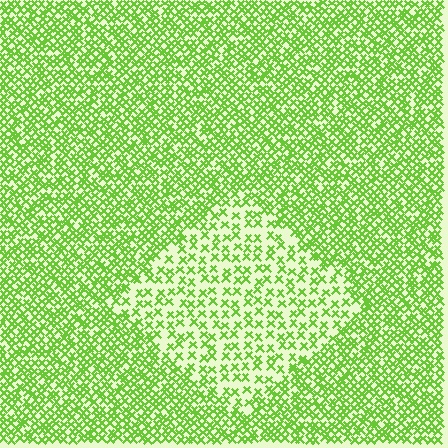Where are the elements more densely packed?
The elements are more densely packed outside the diamond boundary.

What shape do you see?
I see a diamond.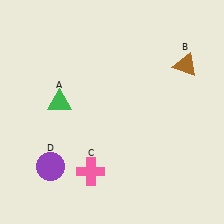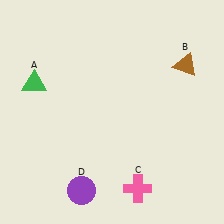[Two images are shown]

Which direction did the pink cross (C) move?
The pink cross (C) moved right.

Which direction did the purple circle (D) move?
The purple circle (D) moved right.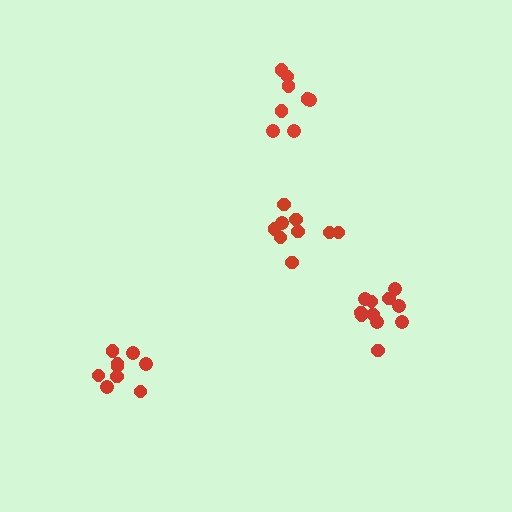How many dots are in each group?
Group 1: 8 dots, Group 2: 9 dots, Group 3: 11 dots, Group 4: 9 dots (37 total).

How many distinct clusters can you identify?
There are 4 distinct clusters.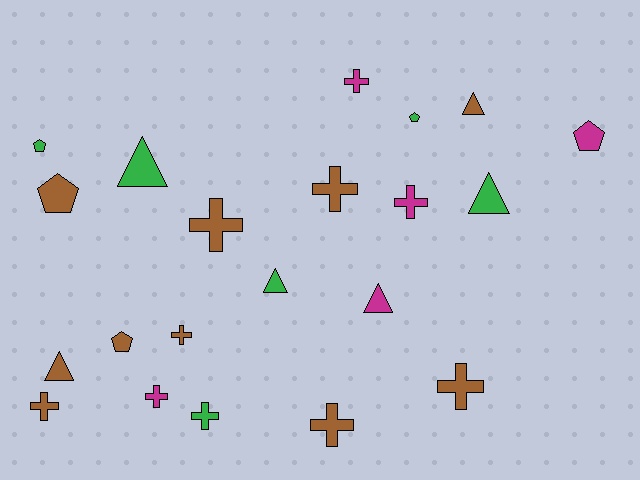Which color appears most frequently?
Brown, with 10 objects.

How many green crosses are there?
There is 1 green cross.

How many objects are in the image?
There are 21 objects.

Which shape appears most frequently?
Cross, with 10 objects.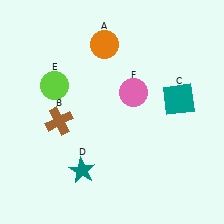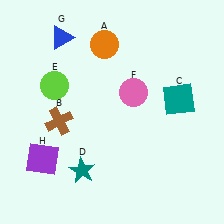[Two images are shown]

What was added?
A blue triangle (G), a purple square (H) were added in Image 2.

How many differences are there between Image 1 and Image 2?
There are 2 differences between the two images.